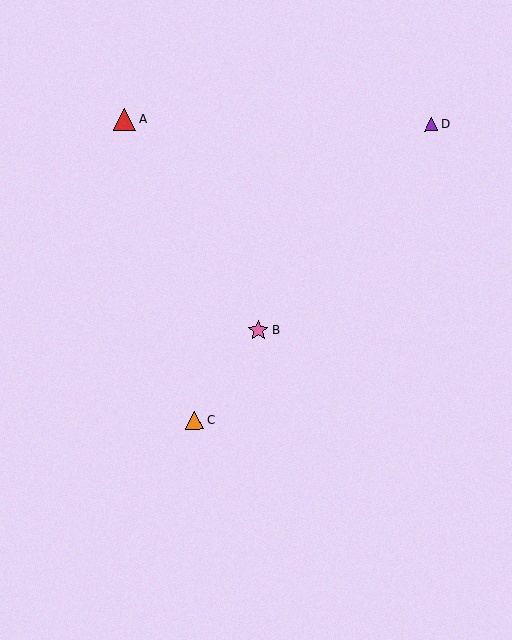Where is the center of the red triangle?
The center of the red triangle is at (125, 119).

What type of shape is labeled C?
Shape C is an orange triangle.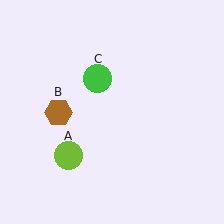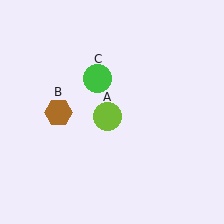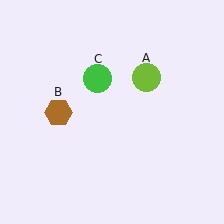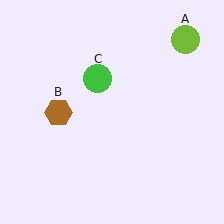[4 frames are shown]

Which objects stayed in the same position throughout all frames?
Brown hexagon (object B) and green circle (object C) remained stationary.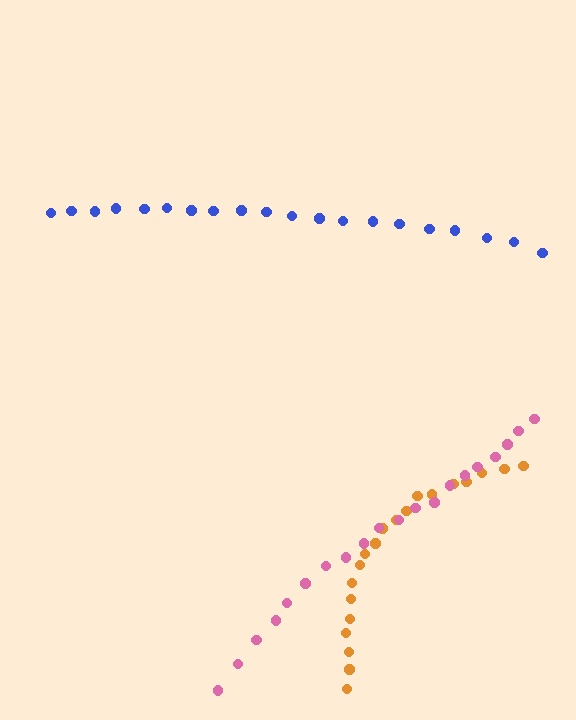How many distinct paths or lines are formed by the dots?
There are 3 distinct paths.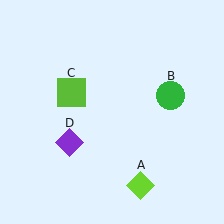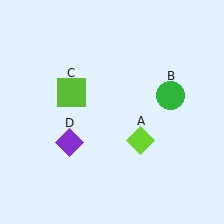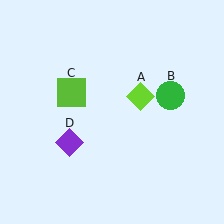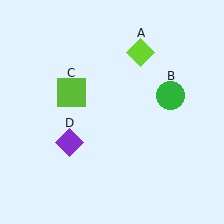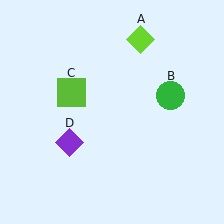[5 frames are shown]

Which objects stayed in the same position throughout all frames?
Green circle (object B) and lime square (object C) and purple diamond (object D) remained stationary.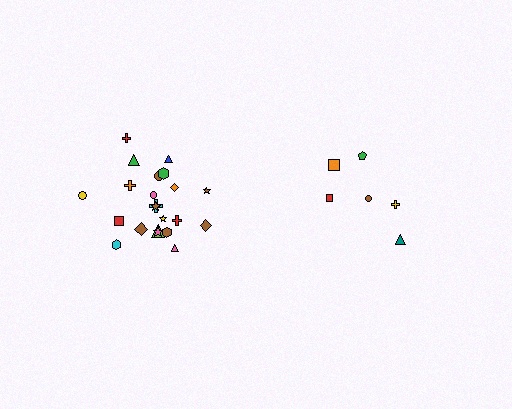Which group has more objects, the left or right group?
The left group.